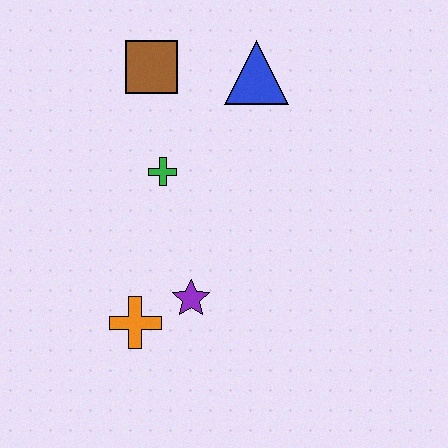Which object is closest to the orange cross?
The purple star is closest to the orange cross.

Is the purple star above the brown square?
No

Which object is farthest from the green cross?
The orange cross is farthest from the green cross.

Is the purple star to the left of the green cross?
No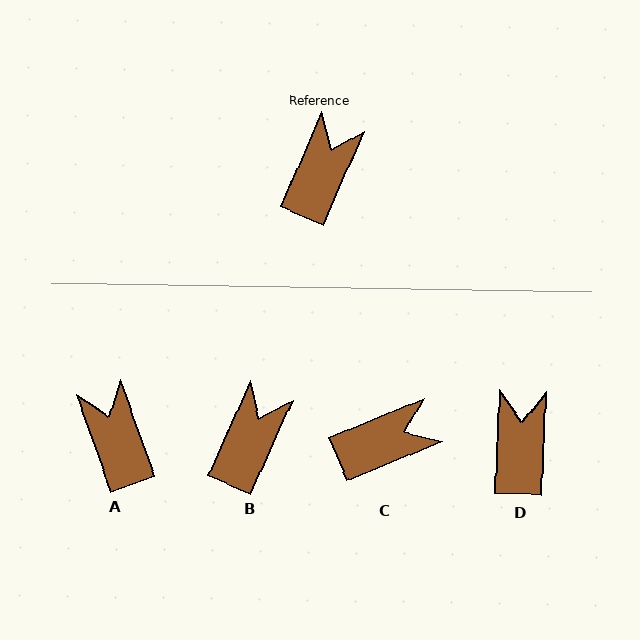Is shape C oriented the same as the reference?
No, it is off by about 43 degrees.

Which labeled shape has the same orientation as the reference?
B.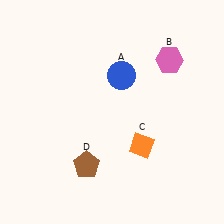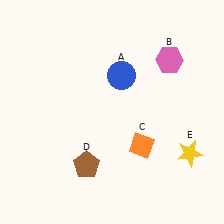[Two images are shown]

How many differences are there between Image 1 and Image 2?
There is 1 difference between the two images.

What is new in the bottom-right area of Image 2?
A yellow star (E) was added in the bottom-right area of Image 2.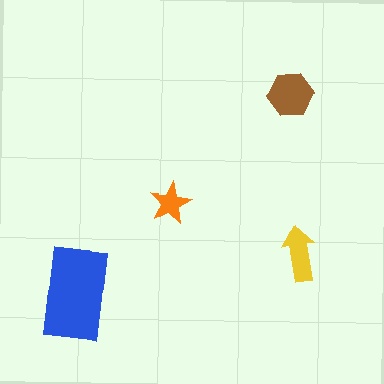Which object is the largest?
The blue rectangle.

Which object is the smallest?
The orange star.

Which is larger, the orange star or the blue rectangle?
The blue rectangle.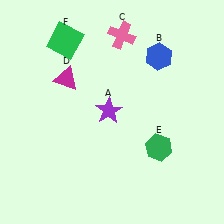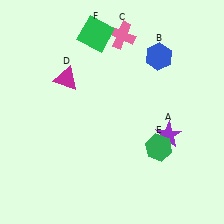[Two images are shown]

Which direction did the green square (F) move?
The green square (F) moved right.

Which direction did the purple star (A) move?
The purple star (A) moved right.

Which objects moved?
The objects that moved are: the purple star (A), the green square (F).